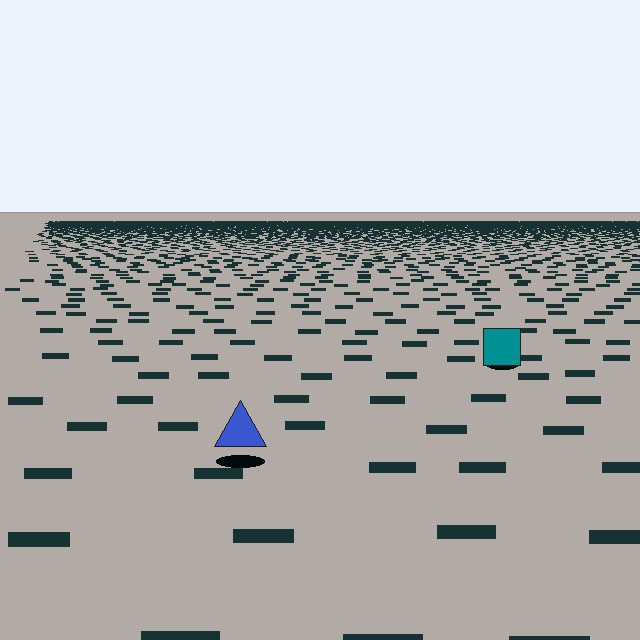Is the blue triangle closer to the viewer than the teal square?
Yes. The blue triangle is closer — you can tell from the texture gradient: the ground texture is coarser near it.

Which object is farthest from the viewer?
The teal square is farthest from the viewer. It appears smaller and the ground texture around it is denser.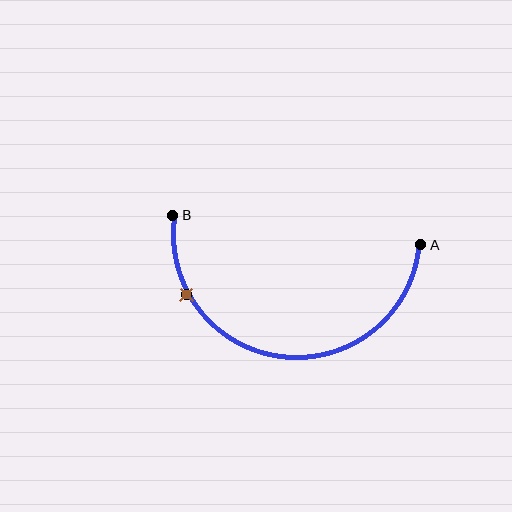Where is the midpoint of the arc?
The arc midpoint is the point on the curve farthest from the straight line joining A and B. It sits below that line.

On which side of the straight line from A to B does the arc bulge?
The arc bulges below the straight line connecting A and B.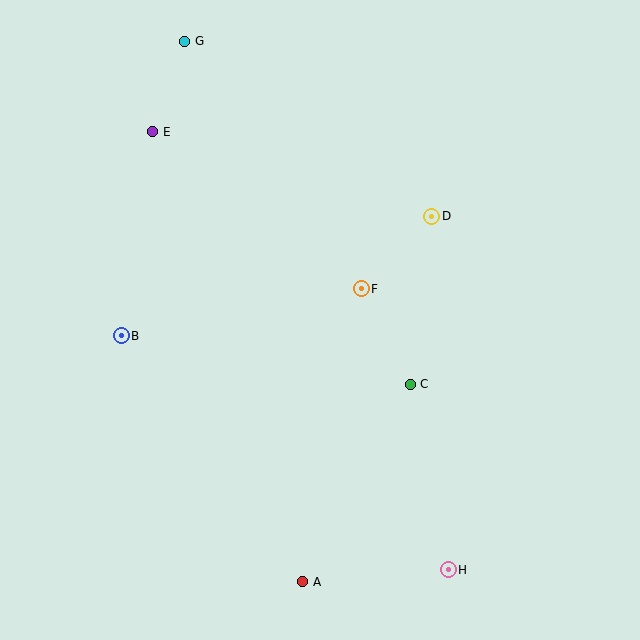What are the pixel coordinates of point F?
Point F is at (361, 289).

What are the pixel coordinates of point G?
Point G is at (185, 41).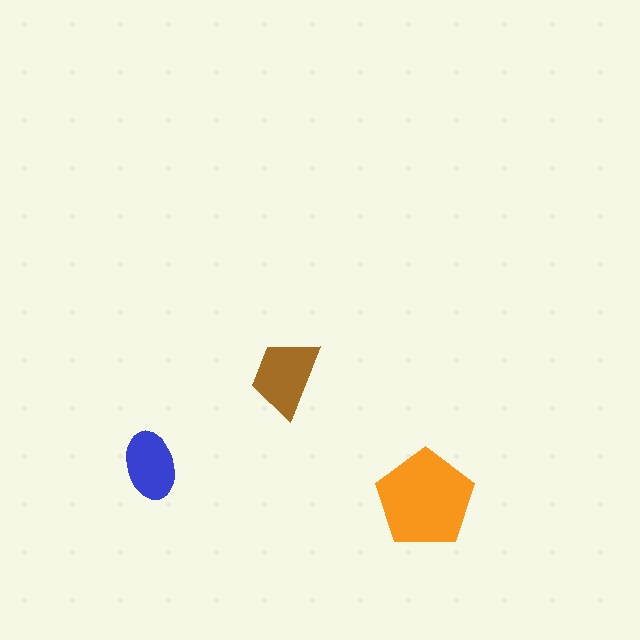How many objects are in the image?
There are 3 objects in the image.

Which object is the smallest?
The blue ellipse.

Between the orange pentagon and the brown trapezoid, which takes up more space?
The orange pentagon.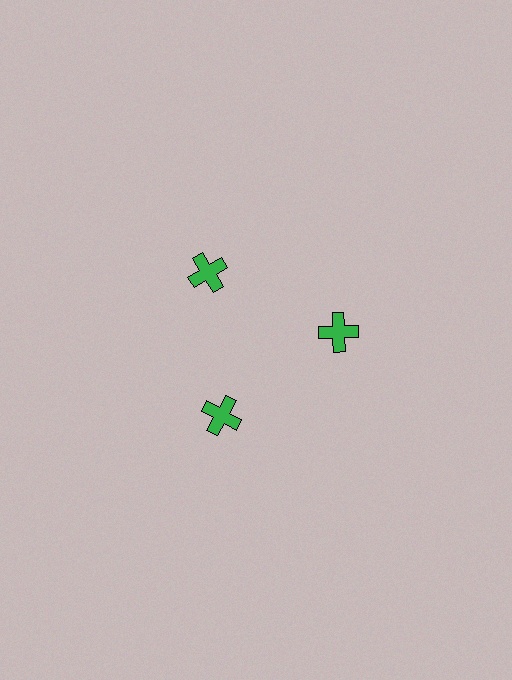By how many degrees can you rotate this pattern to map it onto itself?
The pattern maps onto itself every 120 degrees of rotation.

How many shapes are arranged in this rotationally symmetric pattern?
There are 3 shapes, arranged in 3 groups of 1.